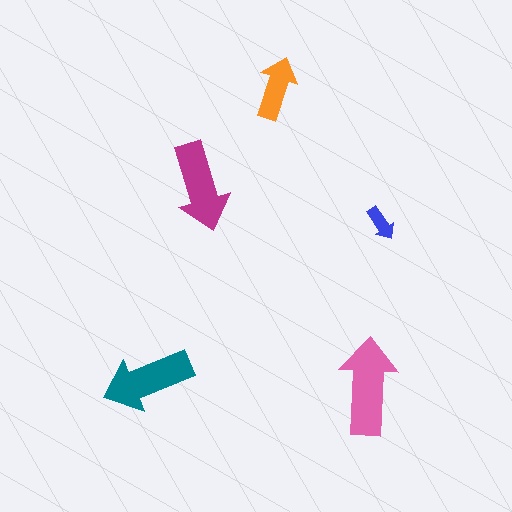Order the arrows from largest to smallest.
the pink one, the teal one, the magenta one, the orange one, the blue one.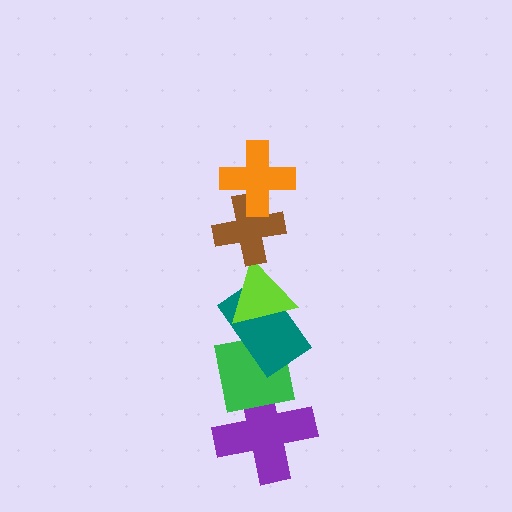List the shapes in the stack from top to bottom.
From top to bottom: the orange cross, the brown cross, the lime triangle, the teal rectangle, the green square, the purple cross.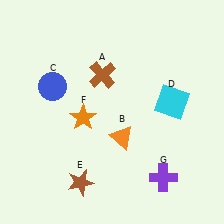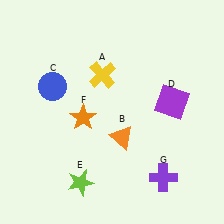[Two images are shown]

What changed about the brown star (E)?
In Image 1, E is brown. In Image 2, it changed to lime.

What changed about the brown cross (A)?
In Image 1, A is brown. In Image 2, it changed to yellow.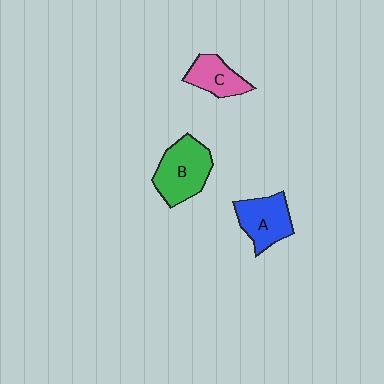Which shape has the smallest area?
Shape C (pink).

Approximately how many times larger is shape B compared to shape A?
Approximately 1.2 times.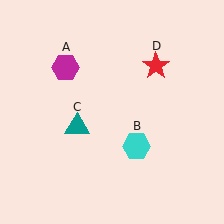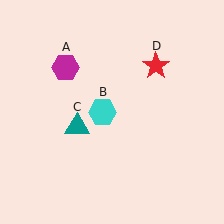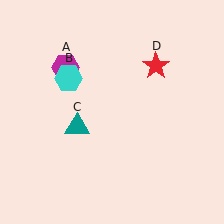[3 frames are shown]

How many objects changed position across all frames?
1 object changed position: cyan hexagon (object B).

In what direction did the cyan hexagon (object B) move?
The cyan hexagon (object B) moved up and to the left.